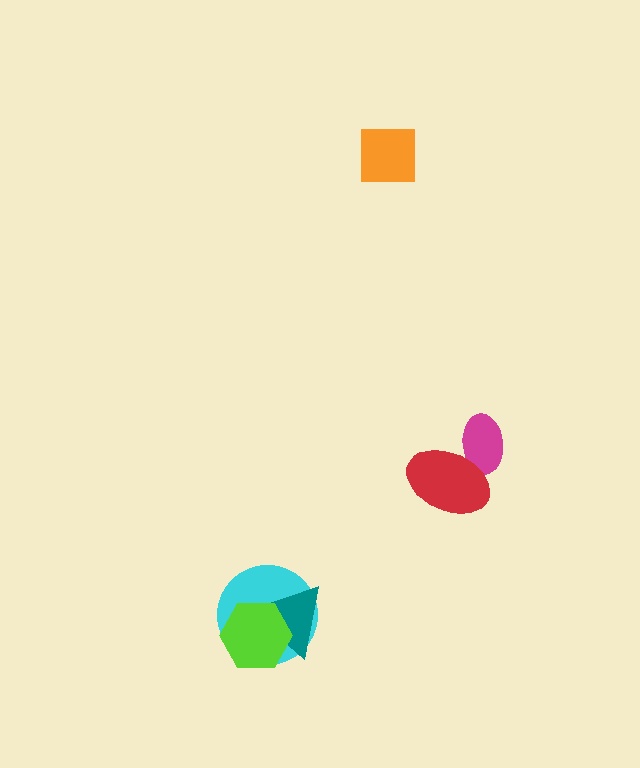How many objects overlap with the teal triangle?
2 objects overlap with the teal triangle.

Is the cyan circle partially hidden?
Yes, it is partially covered by another shape.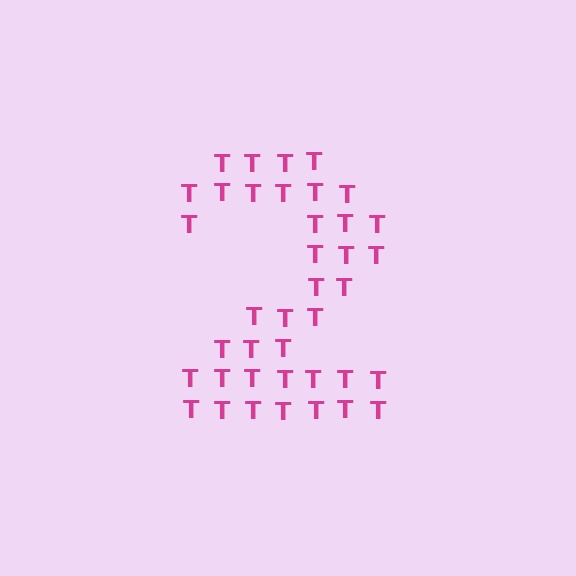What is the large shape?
The large shape is the digit 2.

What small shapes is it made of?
It is made of small letter T's.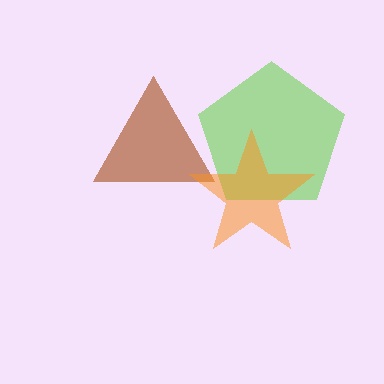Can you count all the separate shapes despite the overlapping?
Yes, there are 3 separate shapes.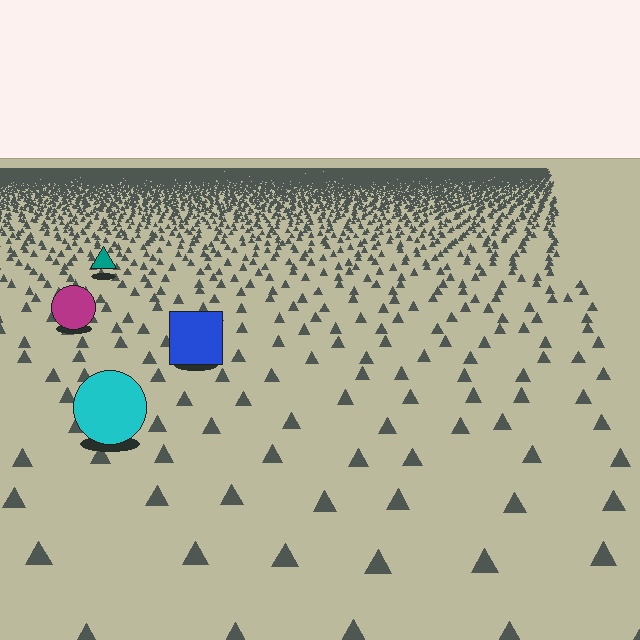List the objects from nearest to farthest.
From nearest to farthest: the cyan circle, the blue square, the magenta circle, the teal triangle.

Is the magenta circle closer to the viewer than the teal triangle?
Yes. The magenta circle is closer — you can tell from the texture gradient: the ground texture is coarser near it.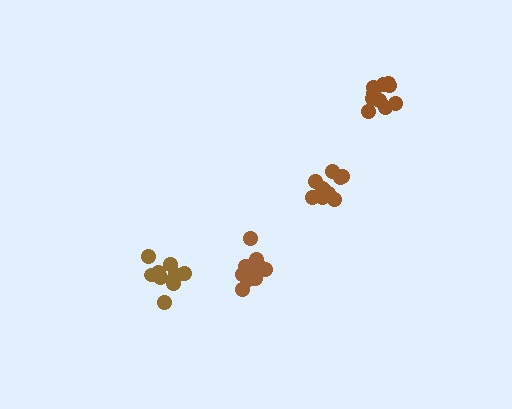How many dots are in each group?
Group 1: 11 dots, Group 2: 10 dots, Group 3: 15 dots, Group 4: 10 dots (46 total).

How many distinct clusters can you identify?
There are 4 distinct clusters.